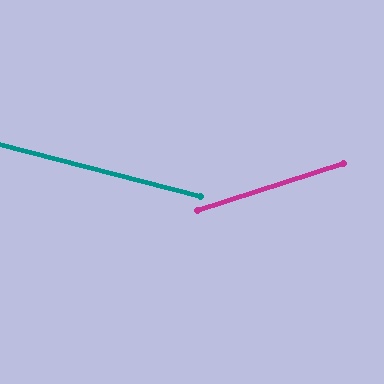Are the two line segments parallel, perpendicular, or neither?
Neither parallel nor perpendicular — they differ by about 32°.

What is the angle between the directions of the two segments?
Approximately 32 degrees.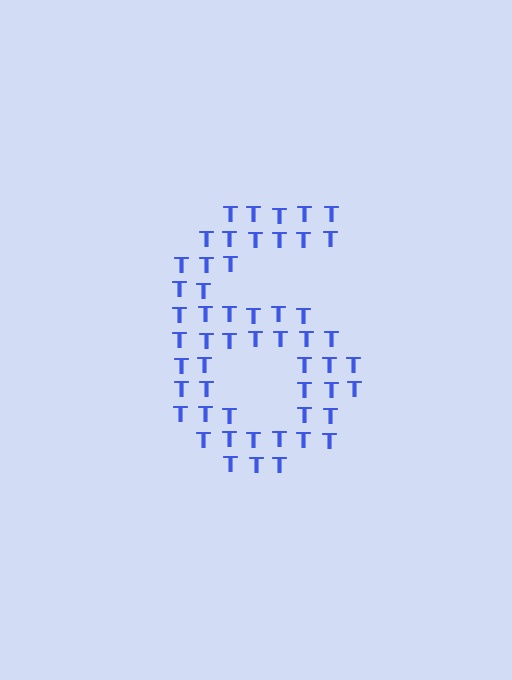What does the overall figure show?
The overall figure shows the digit 6.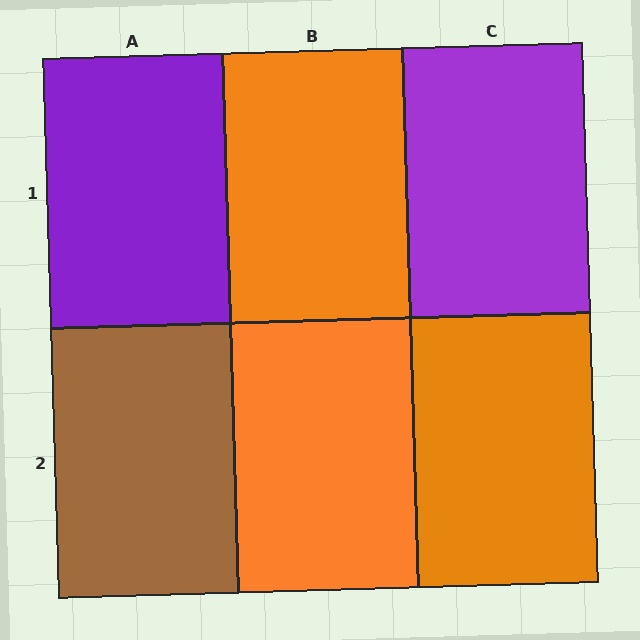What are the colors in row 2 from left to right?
Brown, orange, orange.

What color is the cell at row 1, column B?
Orange.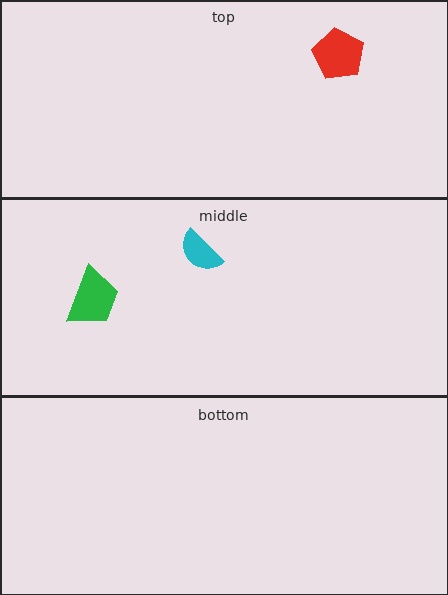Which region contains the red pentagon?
The top region.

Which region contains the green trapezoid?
The middle region.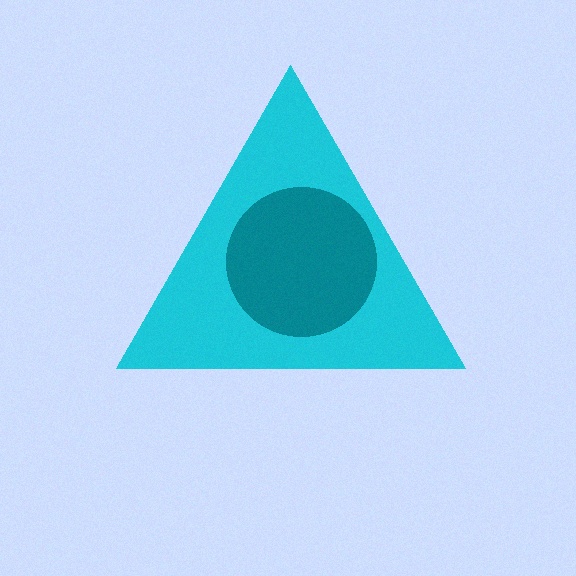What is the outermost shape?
The cyan triangle.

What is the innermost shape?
The teal circle.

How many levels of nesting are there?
2.